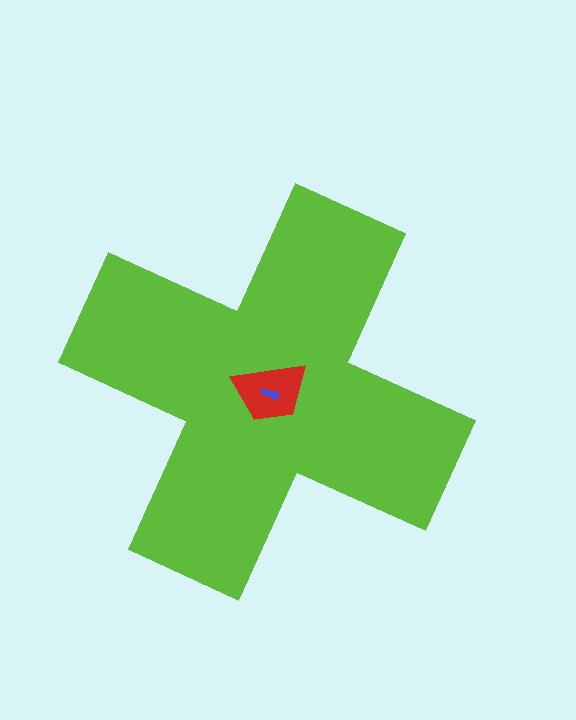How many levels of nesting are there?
3.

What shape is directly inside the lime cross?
The red trapezoid.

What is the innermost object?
The blue arrow.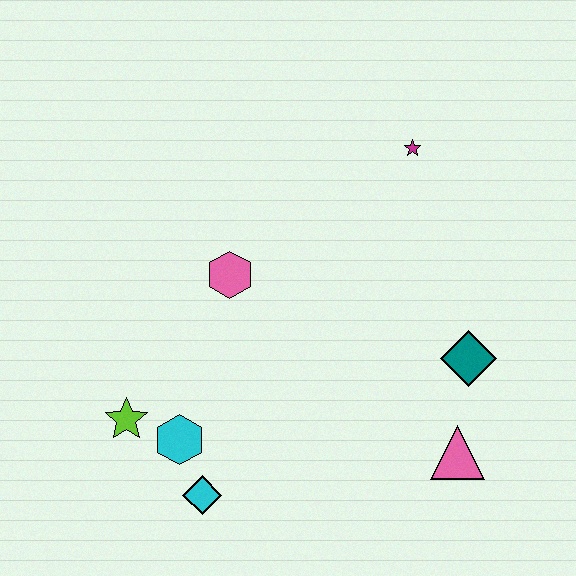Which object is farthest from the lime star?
The magenta star is farthest from the lime star.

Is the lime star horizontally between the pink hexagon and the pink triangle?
No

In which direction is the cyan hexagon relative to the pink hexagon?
The cyan hexagon is below the pink hexagon.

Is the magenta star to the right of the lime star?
Yes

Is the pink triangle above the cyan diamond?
Yes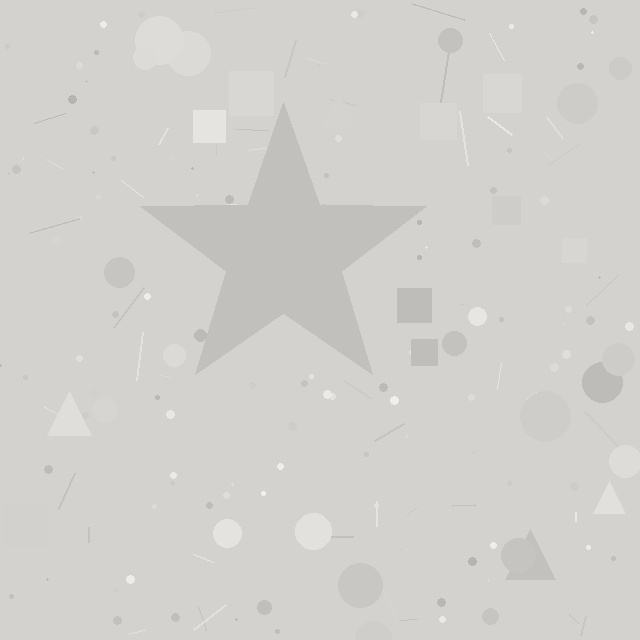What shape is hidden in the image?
A star is hidden in the image.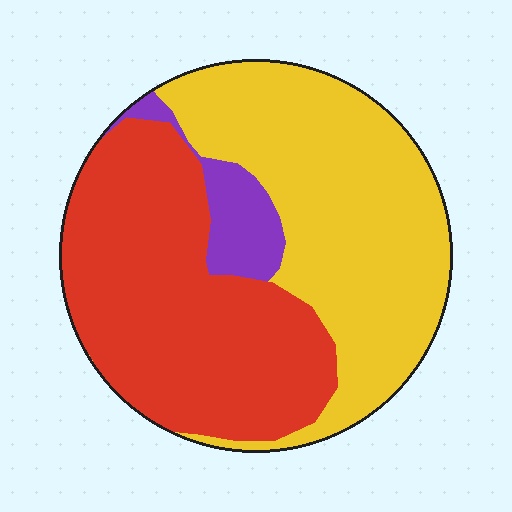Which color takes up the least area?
Purple, at roughly 5%.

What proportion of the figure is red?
Red covers 45% of the figure.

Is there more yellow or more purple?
Yellow.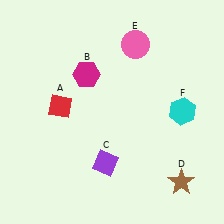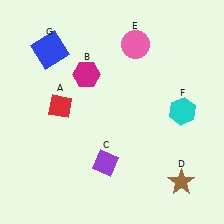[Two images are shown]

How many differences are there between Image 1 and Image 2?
There is 1 difference between the two images.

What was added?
A blue square (G) was added in Image 2.